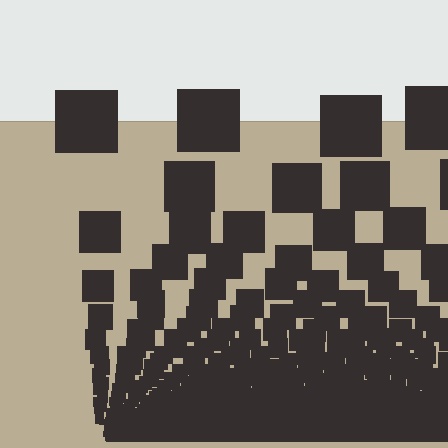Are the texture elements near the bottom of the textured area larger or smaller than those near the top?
Smaller. The gradient is inverted — elements near the bottom are smaller and denser.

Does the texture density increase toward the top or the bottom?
Density increases toward the bottom.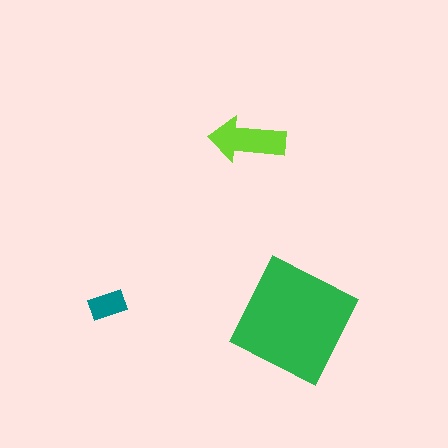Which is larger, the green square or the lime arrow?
The green square.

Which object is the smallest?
The teal rectangle.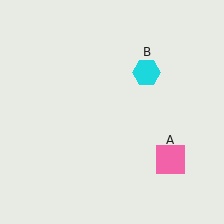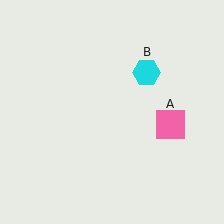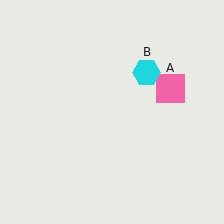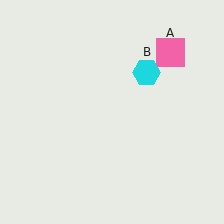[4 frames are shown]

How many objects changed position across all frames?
1 object changed position: pink square (object A).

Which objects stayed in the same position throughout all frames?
Cyan hexagon (object B) remained stationary.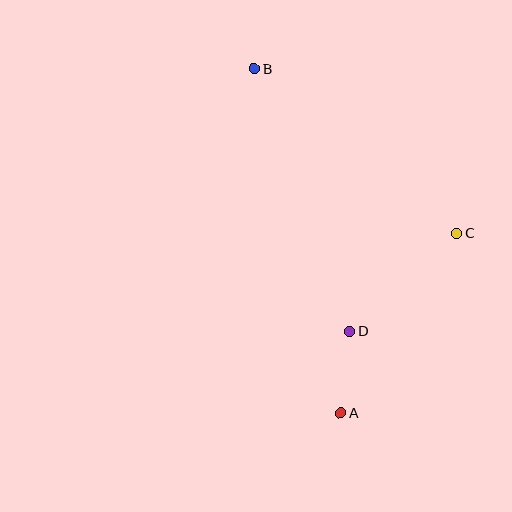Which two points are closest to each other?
Points A and D are closest to each other.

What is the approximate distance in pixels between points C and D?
The distance between C and D is approximately 145 pixels.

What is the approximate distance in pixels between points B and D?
The distance between B and D is approximately 280 pixels.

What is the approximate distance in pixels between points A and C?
The distance between A and C is approximately 213 pixels.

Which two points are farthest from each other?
Points A and B are farthest from each other.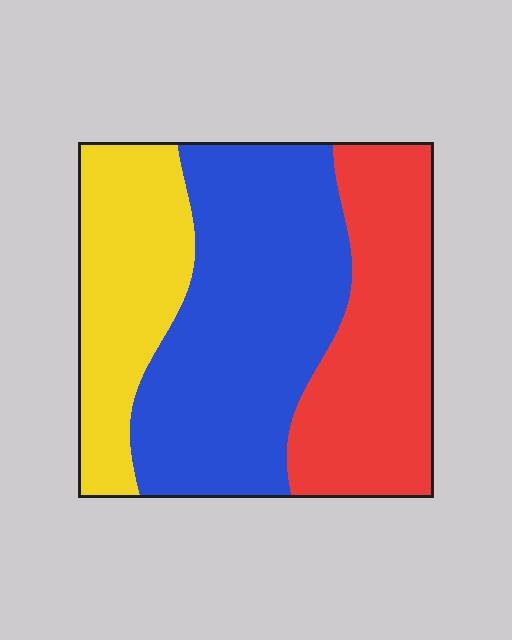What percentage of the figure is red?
Red covers roughly 30% of the figure.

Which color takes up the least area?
Yellow, at roughly 25%.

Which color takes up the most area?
Blue, at roughly 45%.